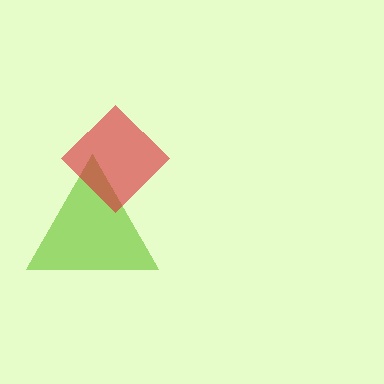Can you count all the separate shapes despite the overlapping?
Yes, there are 2 separate shapes.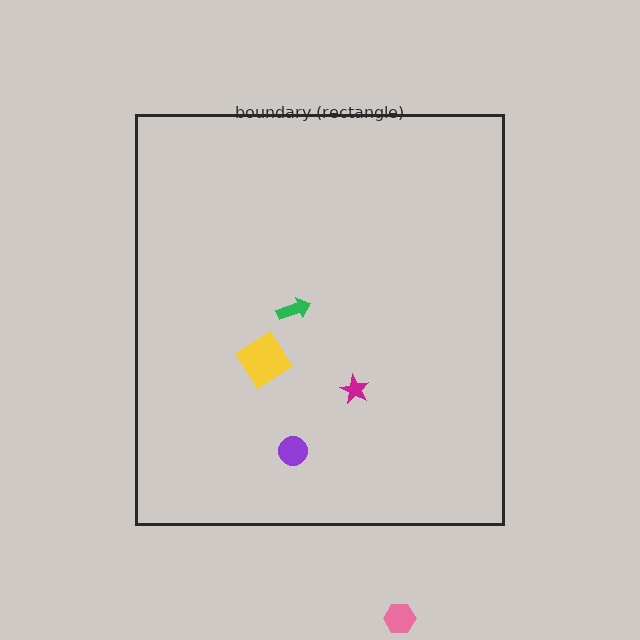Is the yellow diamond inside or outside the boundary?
Inside.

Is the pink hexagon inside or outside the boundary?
Outside.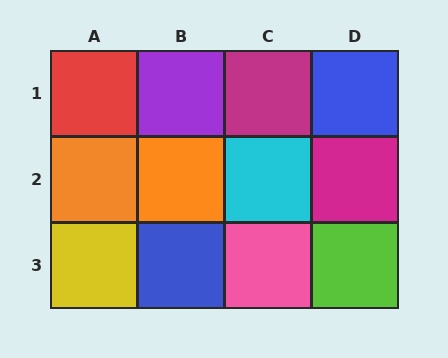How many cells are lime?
1 cell is lime.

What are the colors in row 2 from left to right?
Orange, orange, cyan, magenta.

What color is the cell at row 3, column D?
Lime.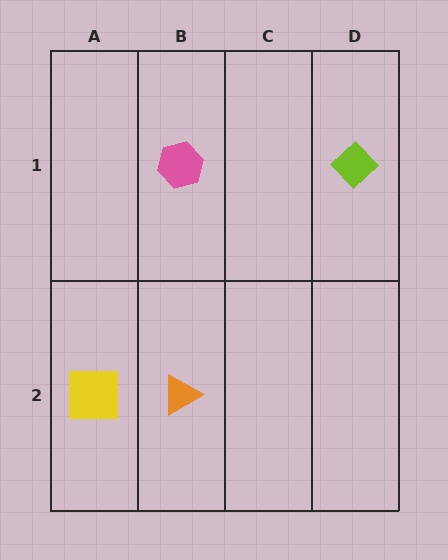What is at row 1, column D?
A lime diamond.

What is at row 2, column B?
An orange triangle.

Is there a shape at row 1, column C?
No, that cell is empty.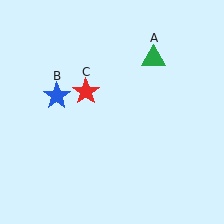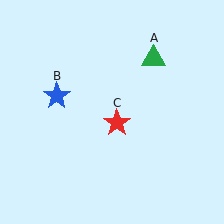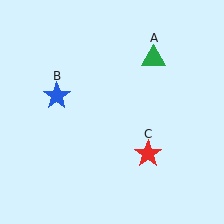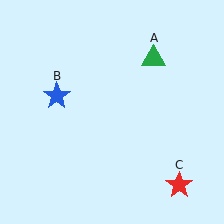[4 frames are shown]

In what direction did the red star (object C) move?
The red star (object C) moved down and to the right.